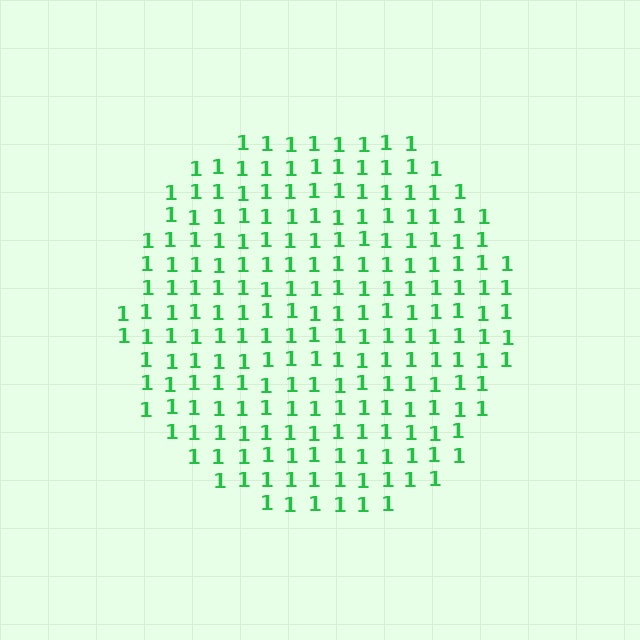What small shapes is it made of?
It is made of small digit 1's.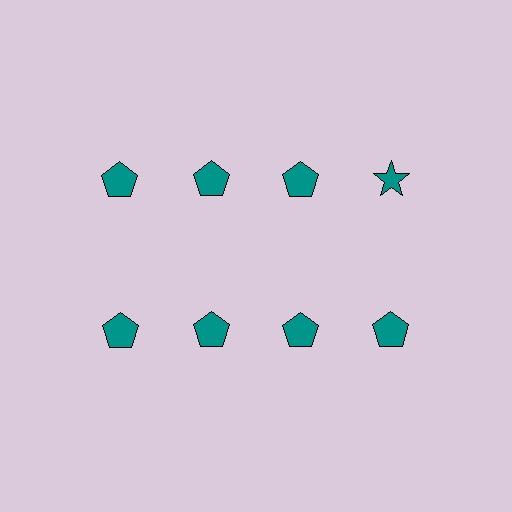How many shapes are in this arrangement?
There are 8 shapes arranged in a grid pattern.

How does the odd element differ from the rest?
It has a different shape: star instead of pentagon.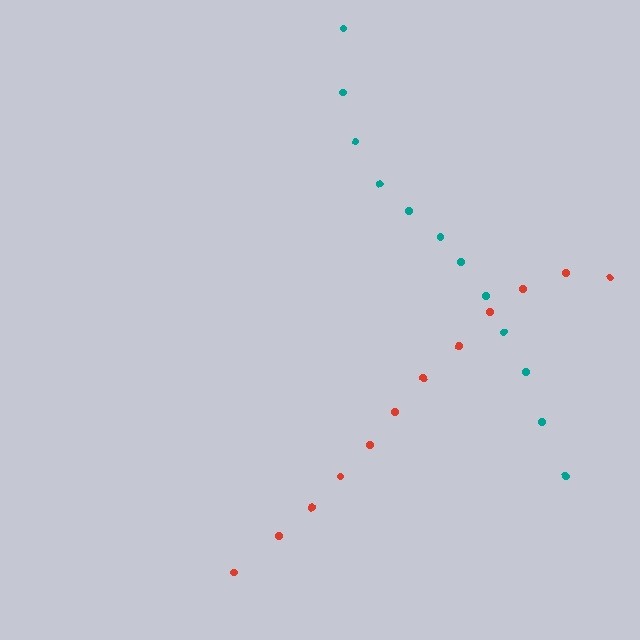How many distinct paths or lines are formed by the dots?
There are 2 distinct paths.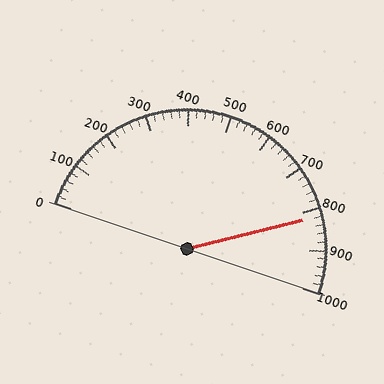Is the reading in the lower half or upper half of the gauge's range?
The reading is in the upper half of the range (0 to 1000).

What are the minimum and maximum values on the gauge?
The gauge ranges from 0 to 1000.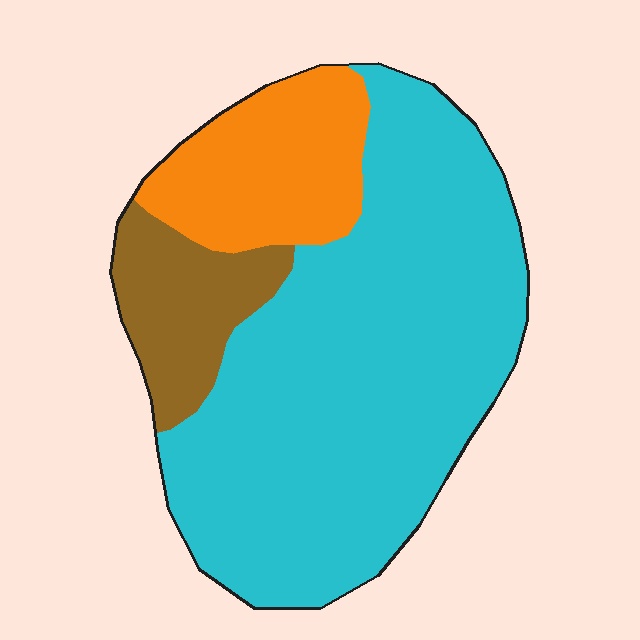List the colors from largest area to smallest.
From largest to smallest: cyan, orange, brown.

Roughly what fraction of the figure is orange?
Orange takes up about one sixth (1/6) of the figure.